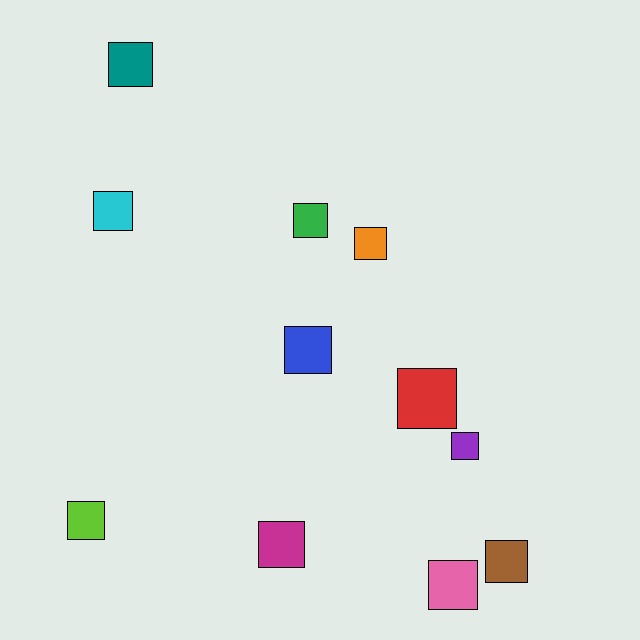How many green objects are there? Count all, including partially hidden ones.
There is 1 green object.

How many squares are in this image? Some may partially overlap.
There are 11 squares.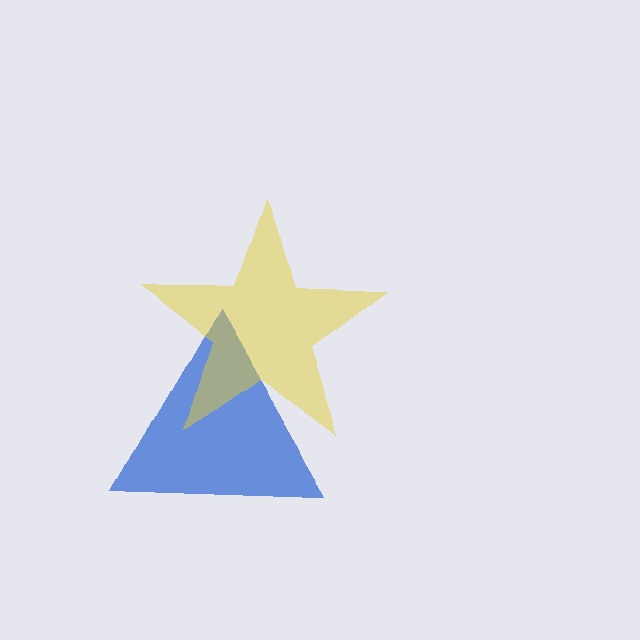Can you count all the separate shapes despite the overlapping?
Yes, there are 2 separate shapes.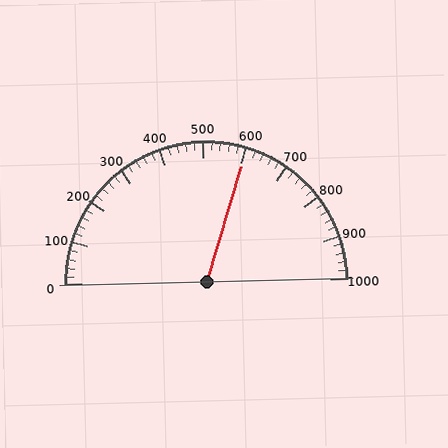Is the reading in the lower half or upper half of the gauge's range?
The reading is in the upper half of the range (0 to 1000).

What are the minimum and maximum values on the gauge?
The gauge ranges from 0 to 1000.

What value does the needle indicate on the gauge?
The needle indicates approximately 600.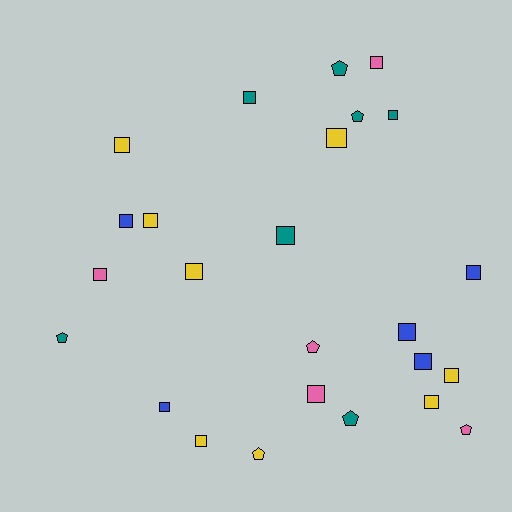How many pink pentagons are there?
There are 2 pink pentagons.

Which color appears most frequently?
Yellow, with 8 objects.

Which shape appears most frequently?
Square, with 18 objects.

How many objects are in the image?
There are 25 objects.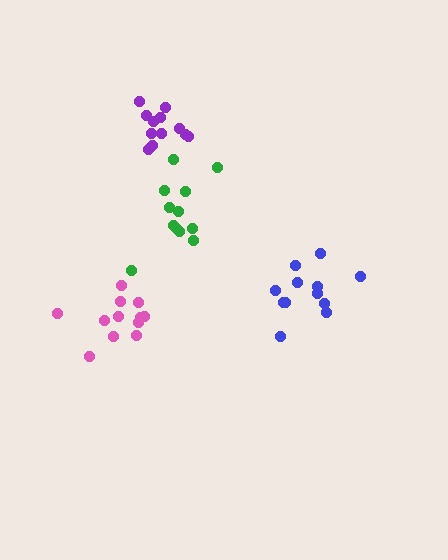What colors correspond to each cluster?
The clusters are colored: pink, blue, green, purple.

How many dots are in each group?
Group 1: 12 dots, Group 2: 12 dots, Group 3: 12 dots, Group 4: 12 dots (48 total).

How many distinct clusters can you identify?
There are 4 distinct clusters.